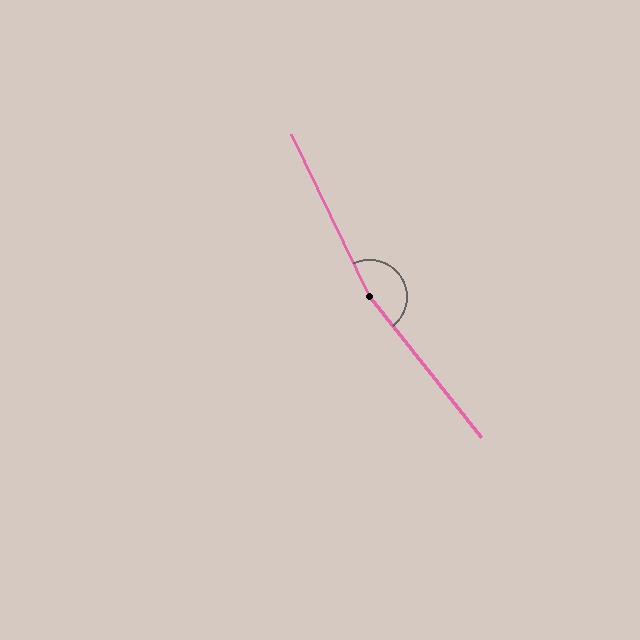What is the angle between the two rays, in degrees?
Approximately 167 degrees.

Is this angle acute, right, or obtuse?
It is obtuse.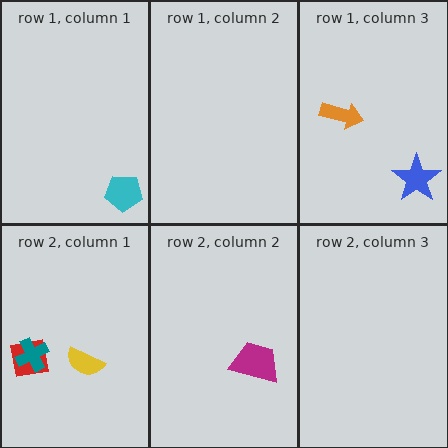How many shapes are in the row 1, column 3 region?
2.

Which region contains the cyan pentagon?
The row 1, column 1 region.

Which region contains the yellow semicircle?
The row 2, column 1 region.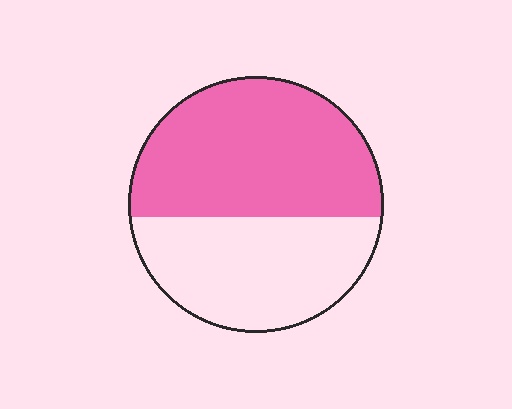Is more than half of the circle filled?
Yes.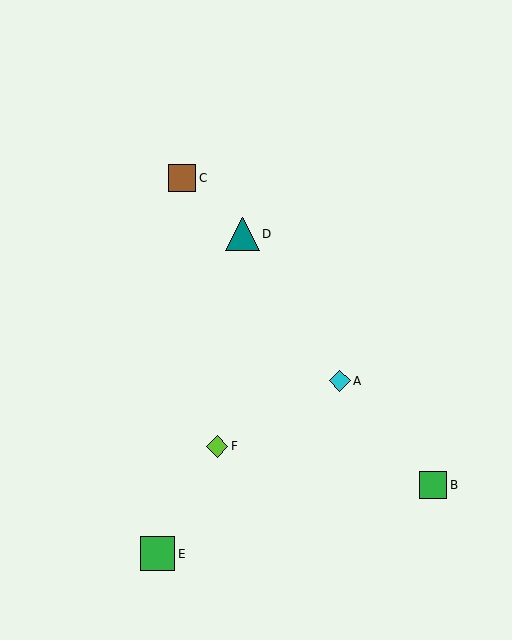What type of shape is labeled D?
Shape D is a teal triangle.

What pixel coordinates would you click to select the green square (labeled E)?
Click at (158, 554) to select the green square E.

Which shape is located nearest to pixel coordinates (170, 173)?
The brown square (labeled C) at (182, 178) is nearest to that location.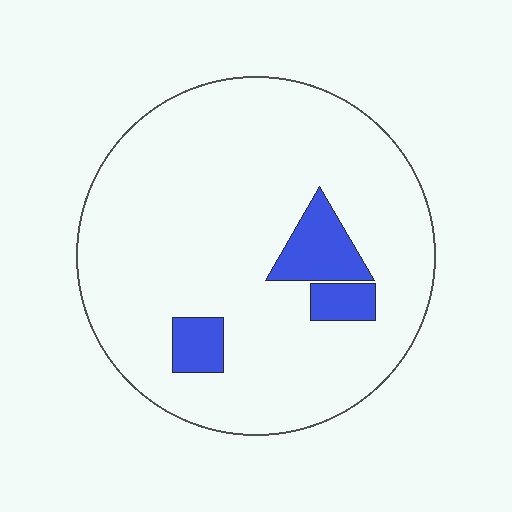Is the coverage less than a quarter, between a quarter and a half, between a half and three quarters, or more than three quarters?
Less than a quarter.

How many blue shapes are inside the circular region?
3.